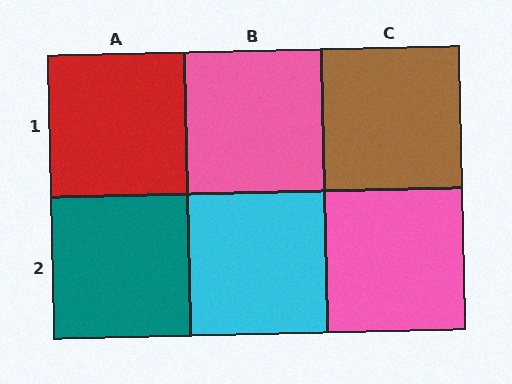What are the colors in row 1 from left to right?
Red, pink, brown.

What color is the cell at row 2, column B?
Cyan.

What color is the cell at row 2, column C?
Pink.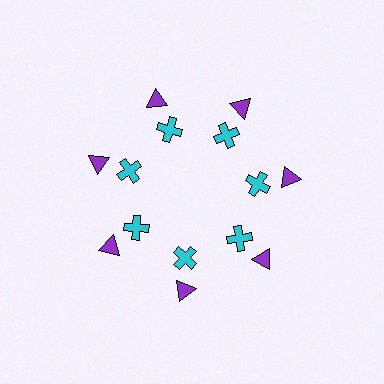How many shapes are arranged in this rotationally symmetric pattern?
There are 14 shapes, arranged in 7 groups of 2.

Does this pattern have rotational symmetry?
Yes, this pattern has 7-fold rotational symmetry. It looks the same after rotating 51 degrees around the center.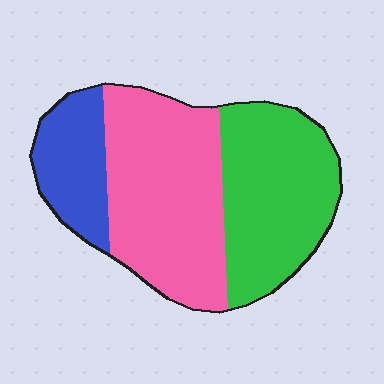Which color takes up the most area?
Pink, at roughly 45%.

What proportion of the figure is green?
Green covers 37% of the figure.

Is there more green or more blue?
Green.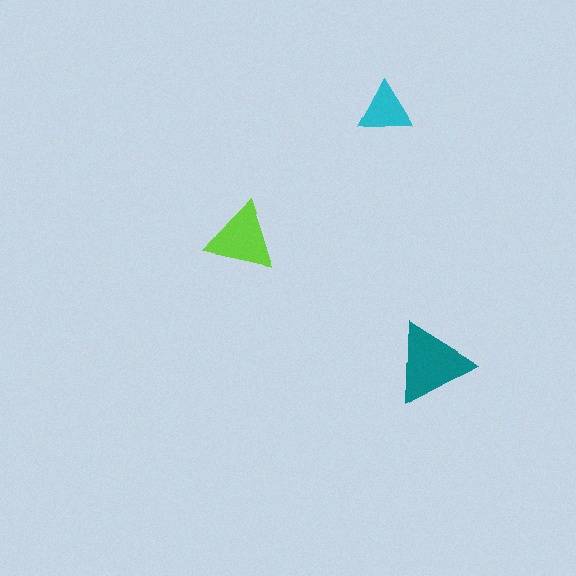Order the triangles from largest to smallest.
the teal one, the lime one, the cyan one.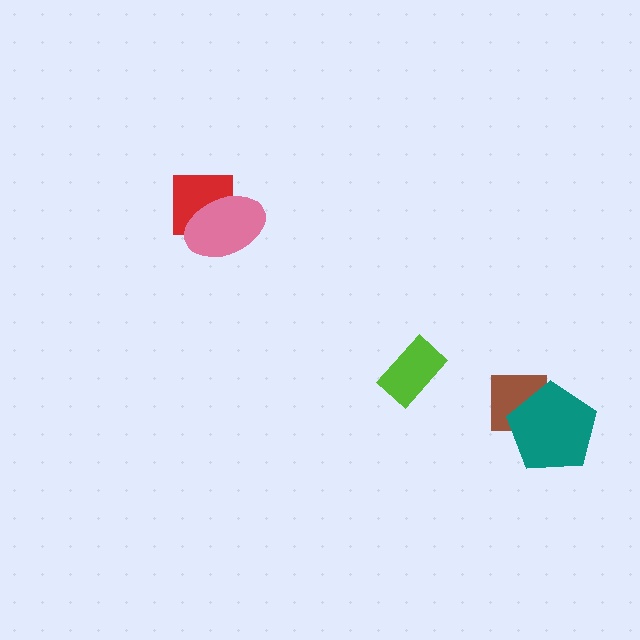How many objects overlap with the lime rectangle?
0 objects overlap with the lime rectangle.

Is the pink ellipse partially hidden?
No, no other shape covers it.